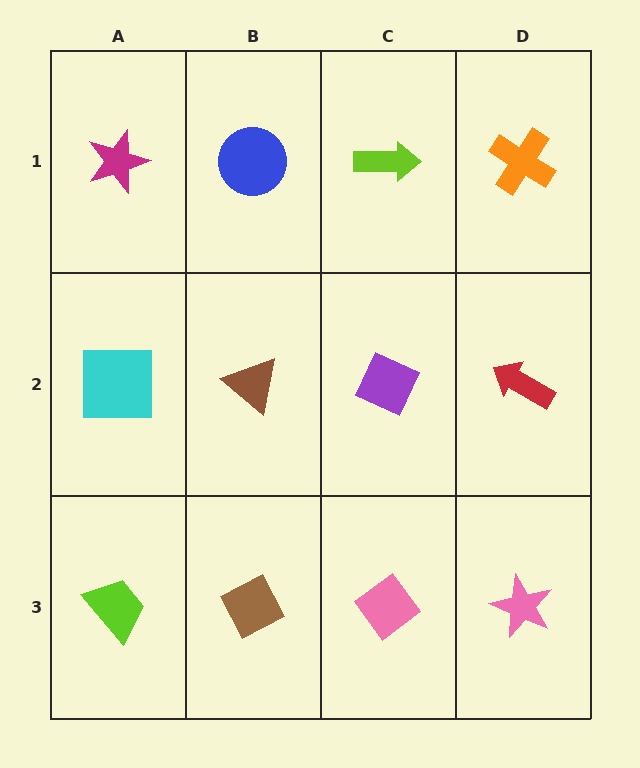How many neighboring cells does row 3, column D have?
2.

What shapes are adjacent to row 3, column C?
A purple diamond (row 2, column C), a brown diamond (row 3, column B), a pink star (row 3, column D).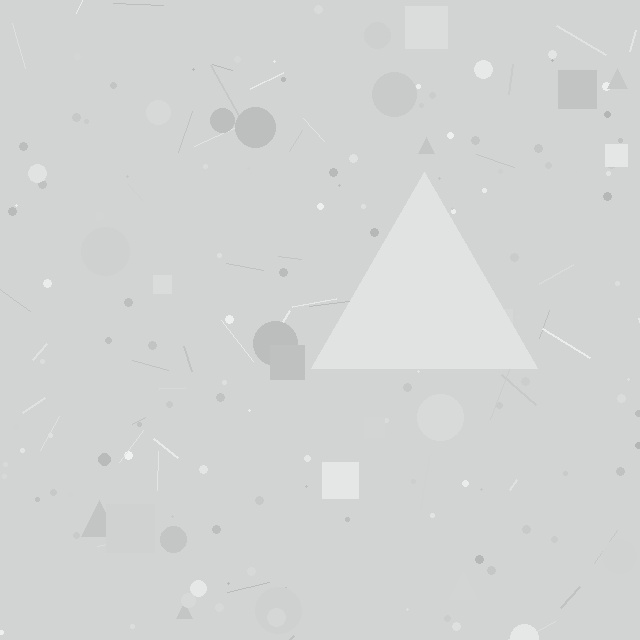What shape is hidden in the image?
A triangle is hidden in the image.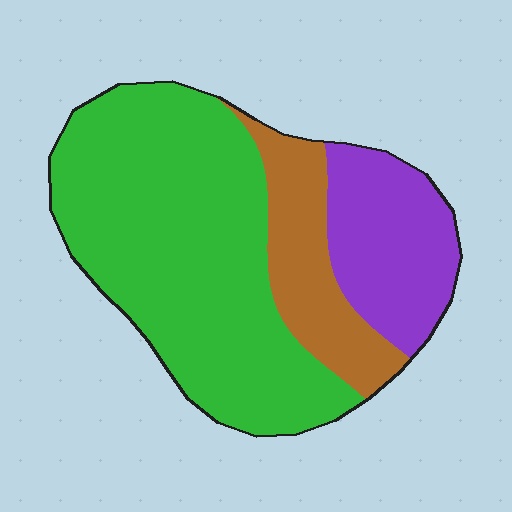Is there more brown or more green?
Green.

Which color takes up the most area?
Green, at roughly 60%.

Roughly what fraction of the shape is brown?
Brown takes up about one sixth (1/6) of the shape.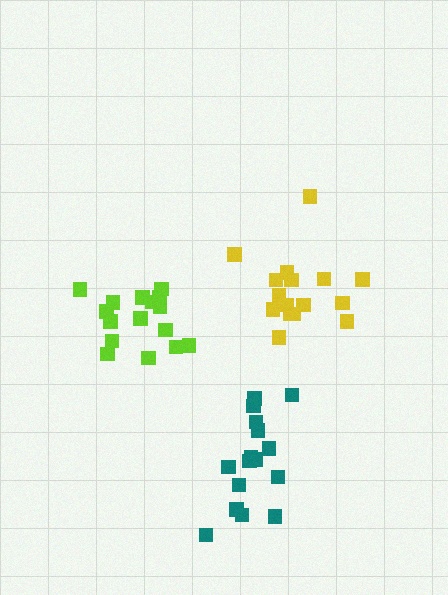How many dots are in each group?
Group 1: 17 dots, Group 2: 16 dots, Group 3: 16 dots (49 total).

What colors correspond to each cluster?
The clusters are colored: teal, lime, yellow.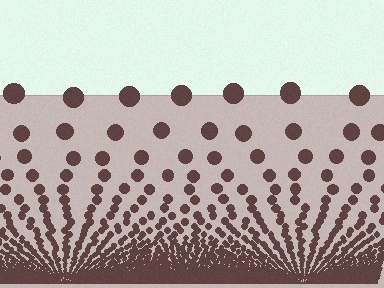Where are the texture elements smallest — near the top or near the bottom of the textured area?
Near the bottom.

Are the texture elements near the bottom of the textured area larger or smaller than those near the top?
Smaller. The gradient is inverted — elements near the bottom are smaller and denser.